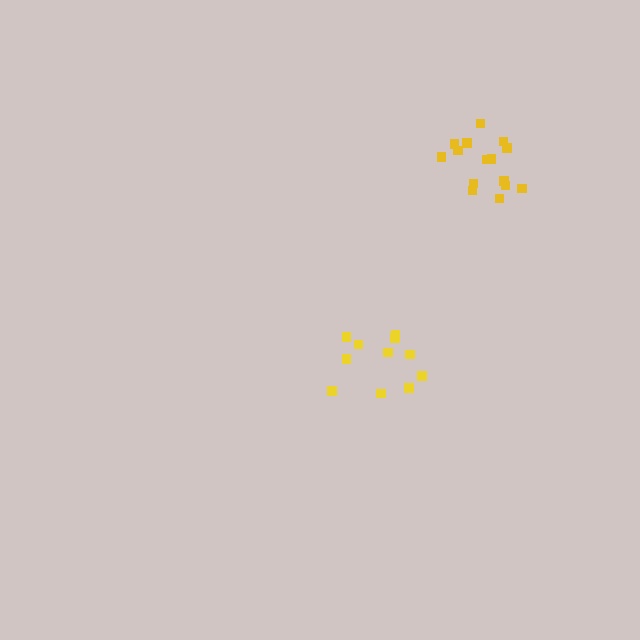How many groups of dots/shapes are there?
There are 2 groups.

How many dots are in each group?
Group 1: 11 dots, Group 2: 15 dots (26 total).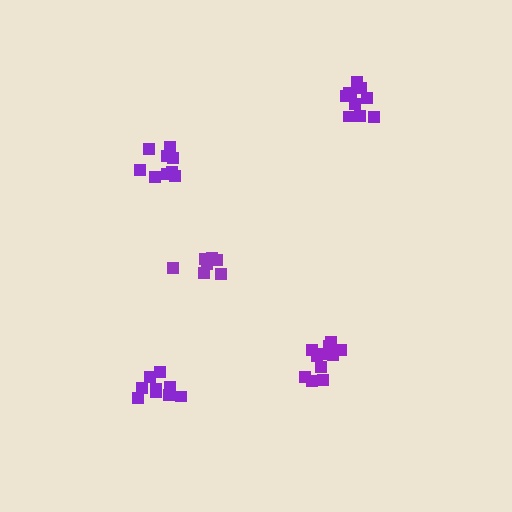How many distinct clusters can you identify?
There are 5 distinct clusters.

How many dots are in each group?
Group 1: 10 dots, Group 2: 12 dots, Group 3: 9 dots, Group 4: 9 dots, Group 5: 7 dots (47 total).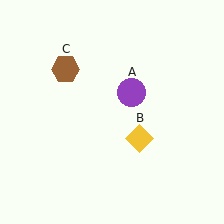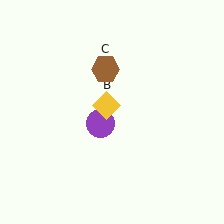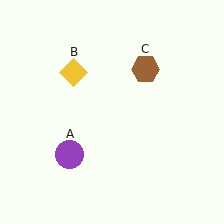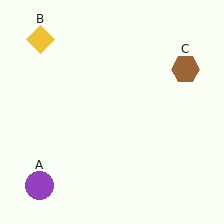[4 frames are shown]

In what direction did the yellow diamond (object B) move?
The yellow diamond (object B) moved up and to the left.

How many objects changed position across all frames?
3 objects changed position: purple circle (object A), yellow diamond (object B), brown hexagon (object C).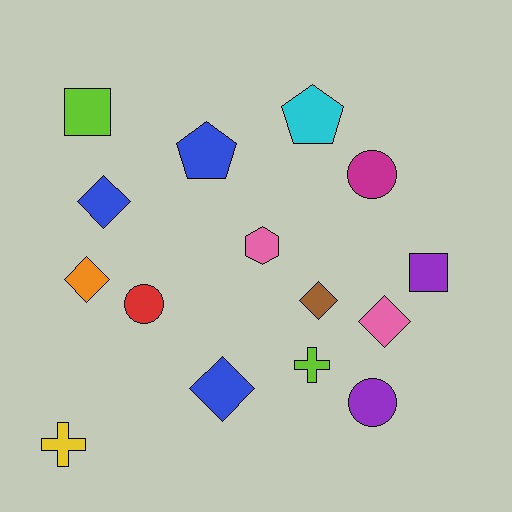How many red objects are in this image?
There is 1 red object.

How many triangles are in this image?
There are no triangles.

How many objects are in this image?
There are 15 objects.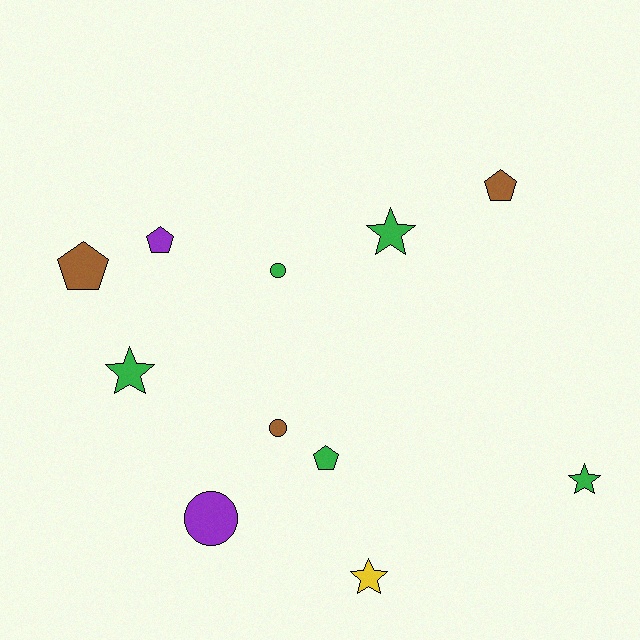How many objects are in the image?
There are 11 objects.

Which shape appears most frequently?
Pentagon, with 4 objects.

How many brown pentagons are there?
There are 2 brown pentagons.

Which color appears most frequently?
Green, with 5 objects.